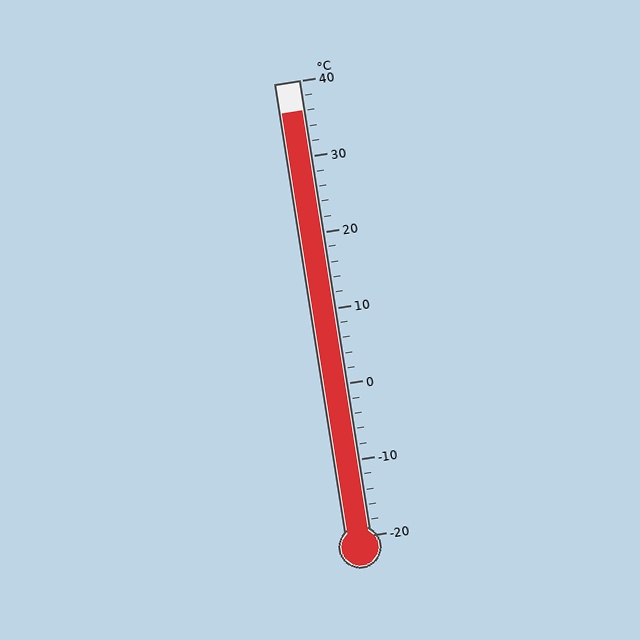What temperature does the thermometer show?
The thermometer shows approximately 36°C.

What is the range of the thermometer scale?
The thermometer scale ranges from -20°C to 40°C.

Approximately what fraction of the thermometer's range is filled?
The thermometer is filled to approximately 95% of its range.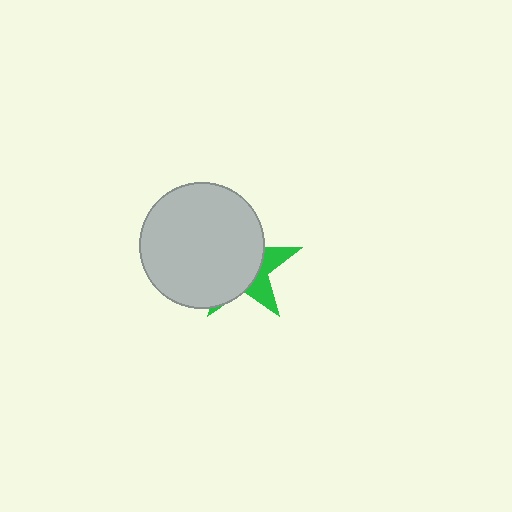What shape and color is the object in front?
The object in front is a light gray circle.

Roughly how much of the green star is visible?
A small part of it is visible (roughly 30%).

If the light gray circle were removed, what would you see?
You would see the complete green star.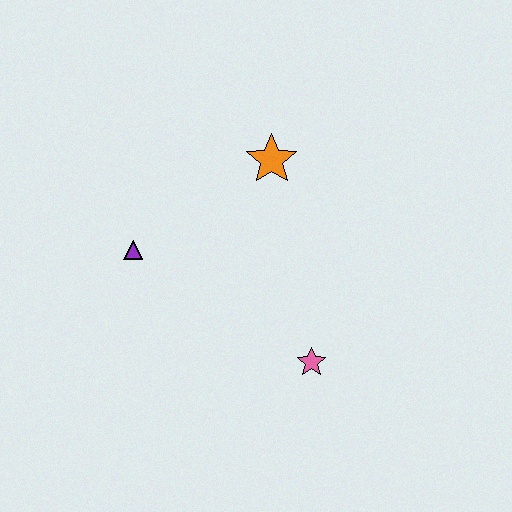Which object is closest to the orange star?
The purple triangle is closest to the orange star.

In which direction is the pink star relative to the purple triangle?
The pink star is to the right of the purple triangle.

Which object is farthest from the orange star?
The pink star is farthest from the orange star.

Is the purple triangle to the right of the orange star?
No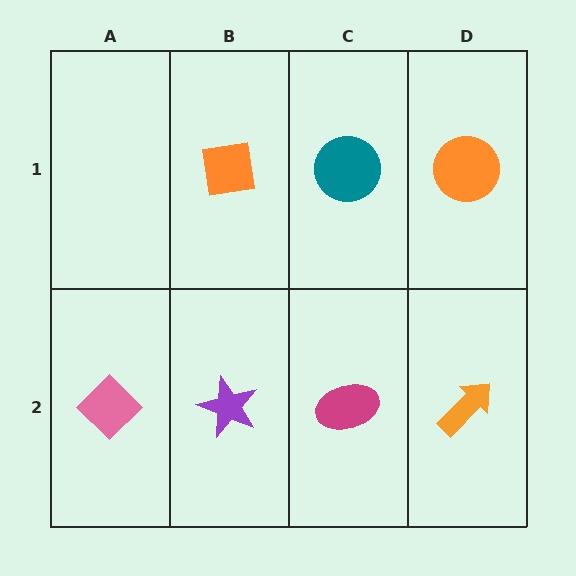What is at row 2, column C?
A magenta ellipse.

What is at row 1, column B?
An orange square.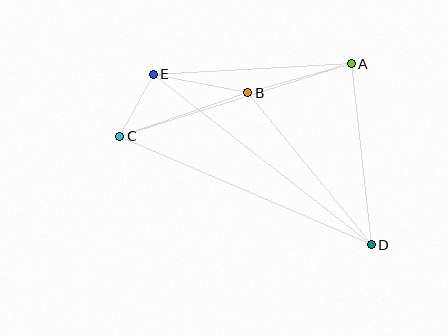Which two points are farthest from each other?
Points D and E are farthest from each other.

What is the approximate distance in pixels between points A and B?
The distance between A and B is approximately 107 pixels.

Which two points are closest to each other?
Points C and E are closest to each other.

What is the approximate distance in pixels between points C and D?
The distance between C and D is approximately 274 pixels.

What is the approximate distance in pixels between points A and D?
The distance between A and D is approximately 182 pixels.